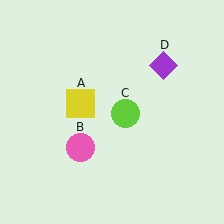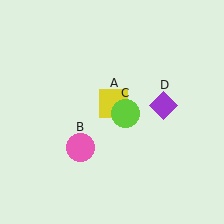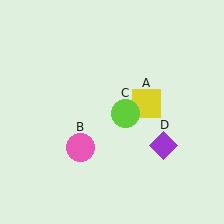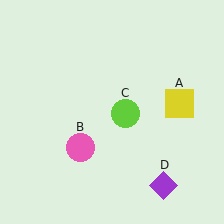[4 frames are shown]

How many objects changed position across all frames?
2 objects changed position: yellow square (object A), purple diamond (object D).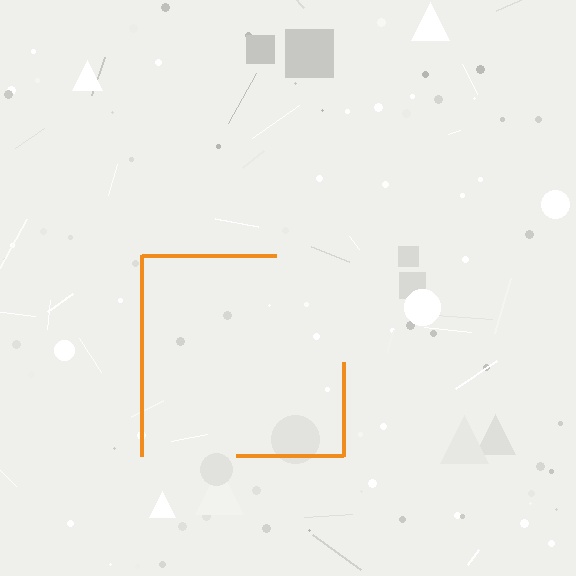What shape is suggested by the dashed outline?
The dashed outline suggests a square.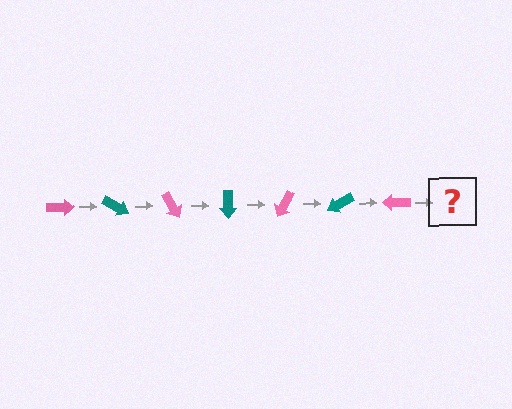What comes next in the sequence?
The next element should be a teal arrow, rotated 210 degrees from the start.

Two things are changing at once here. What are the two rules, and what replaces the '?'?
The two rules are that it rotates 30 degrees each step and the color cycles through pink and teal. The '?' should be a teal arrow, rotated 210 degrees from the start.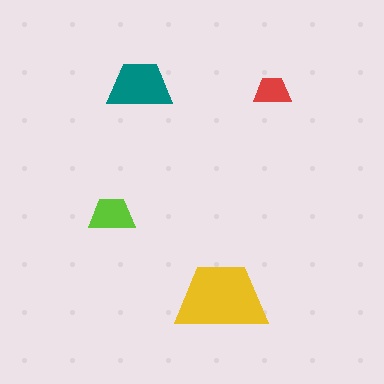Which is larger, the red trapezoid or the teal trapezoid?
The teal one.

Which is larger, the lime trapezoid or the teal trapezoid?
The teal one.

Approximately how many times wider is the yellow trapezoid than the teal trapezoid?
About 1.5 times wider.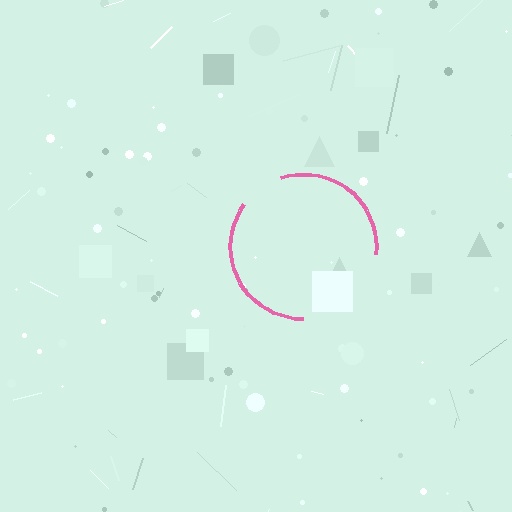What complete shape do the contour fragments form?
The contour fragments form a circle.